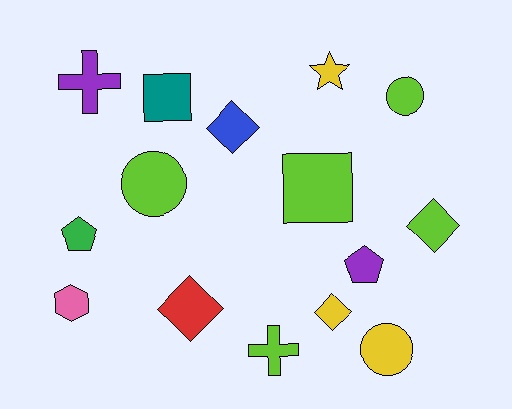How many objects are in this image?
There are 15 objects.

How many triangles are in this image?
There are no triangles.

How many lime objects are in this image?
There are 5 lime objects.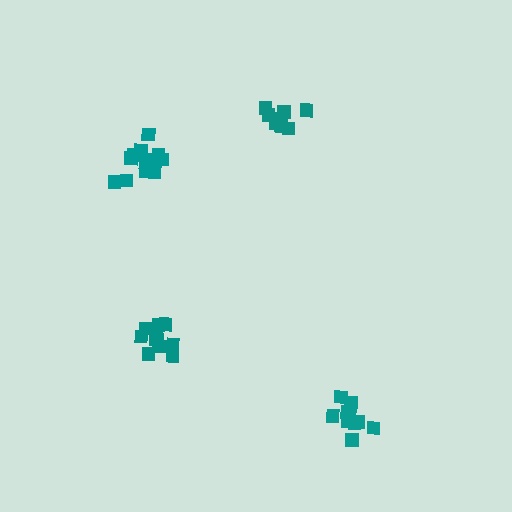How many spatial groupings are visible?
There are 4 spatial groupings.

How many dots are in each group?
Group 1: 8 dots, Group 2: 11 dots, Group 3: 12 dots, Group 4: 11 dots (42 total).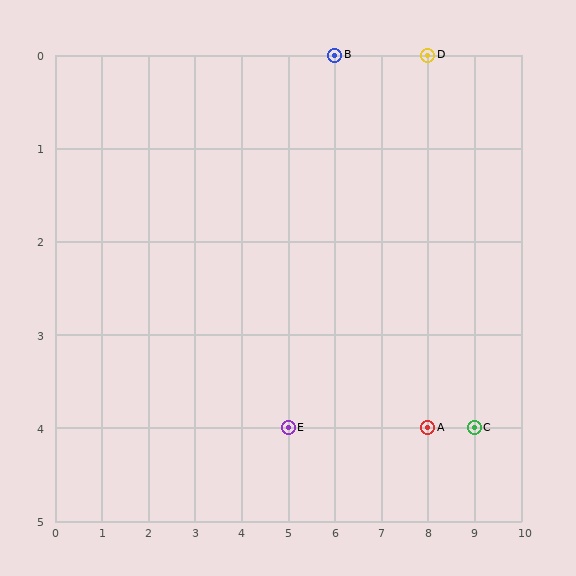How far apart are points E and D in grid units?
Points E and D are 3 columns and 4 rows apart (about 5.0 grid units diagonally).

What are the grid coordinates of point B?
Point B is at grid coordinates (6, 0).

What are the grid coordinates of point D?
Point D is at grid coordinates (8, 0).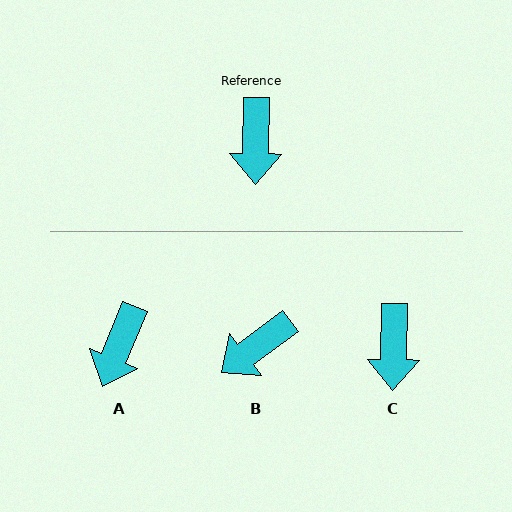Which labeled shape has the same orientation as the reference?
C.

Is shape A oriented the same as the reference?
No, it is off by about 21 degrees.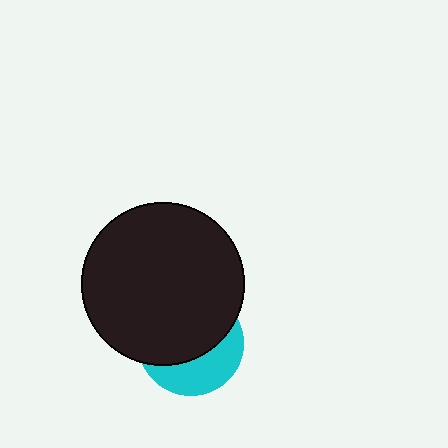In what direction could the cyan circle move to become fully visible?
The cyan circle could move down. That would shift it out from behind the black circle entirely.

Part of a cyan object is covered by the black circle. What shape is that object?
It is a circle.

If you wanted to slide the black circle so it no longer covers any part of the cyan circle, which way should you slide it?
Slide it up — that is the most direct way to separate the two shapes.